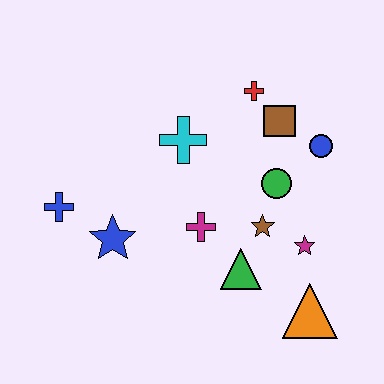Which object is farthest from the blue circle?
The blue cross is farthest from the blue circle.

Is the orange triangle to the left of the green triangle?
No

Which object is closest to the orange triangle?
The magenta star is closest to the orange triangle.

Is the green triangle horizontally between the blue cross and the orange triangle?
Yes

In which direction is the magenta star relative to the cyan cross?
The magenta star is to the right of the cyan cross.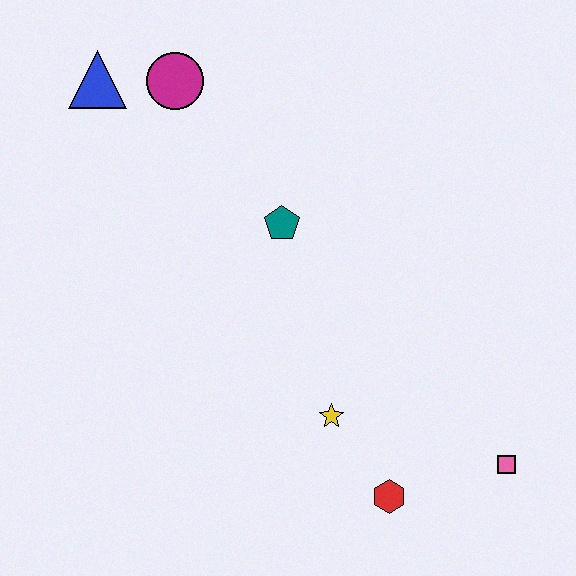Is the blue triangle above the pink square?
Yes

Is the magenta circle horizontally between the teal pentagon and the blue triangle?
Yes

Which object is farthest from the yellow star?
The blue triangle is farthest from the yellow star.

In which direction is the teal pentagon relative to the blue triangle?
The teal pentagon is to the right of the blue triangle.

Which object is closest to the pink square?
The red hexagon is closest to the pink square.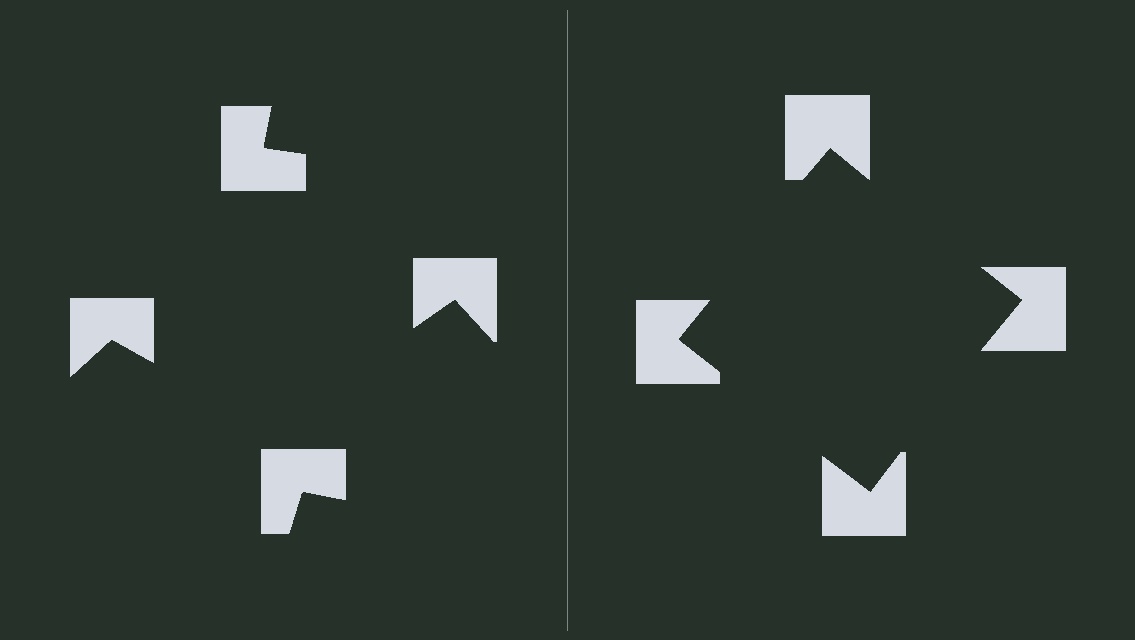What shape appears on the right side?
An illusory square.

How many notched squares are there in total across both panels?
8 — 4 on each side.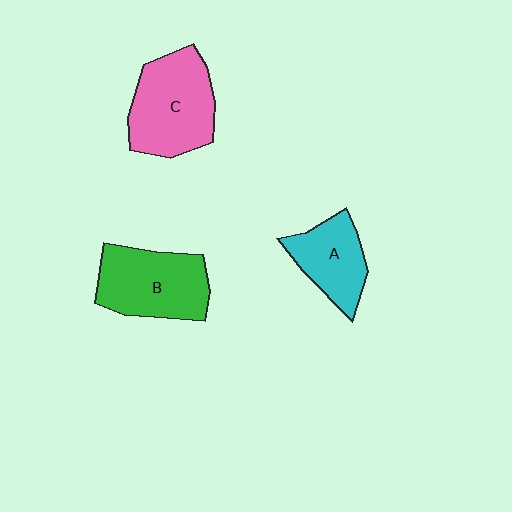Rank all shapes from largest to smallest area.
From largest to smallest: C (pink), B (green), A (cyan).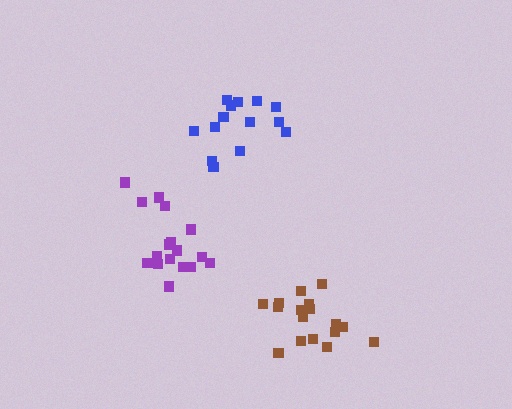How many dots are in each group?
Group 1: 17 dots, Group 2: 14 dots, Group 3: 17 dots (48 total).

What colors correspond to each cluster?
The clusters are colored: brown, blue, purple.